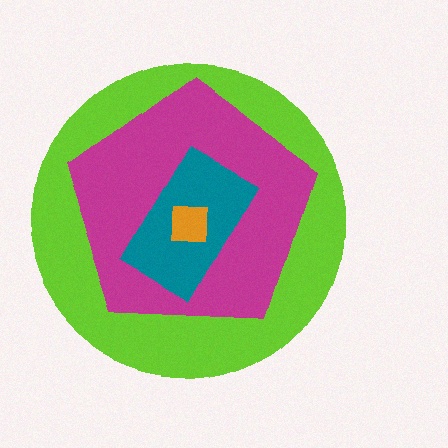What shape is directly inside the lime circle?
The magenta pentagon.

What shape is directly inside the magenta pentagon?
The teal rectangle.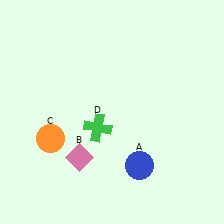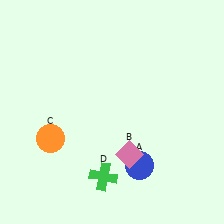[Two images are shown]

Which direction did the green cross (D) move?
The green cross (D) moved down.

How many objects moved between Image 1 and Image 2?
2 objects moved between the two images.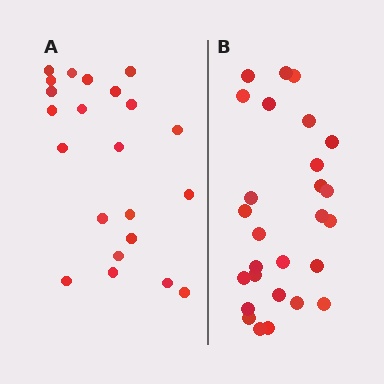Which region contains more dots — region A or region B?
Region B (the right region) has more dots.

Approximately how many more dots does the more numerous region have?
Region B has about 5 more dots than region A.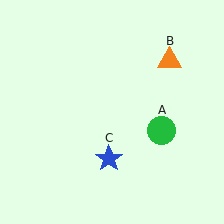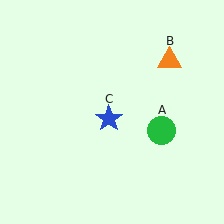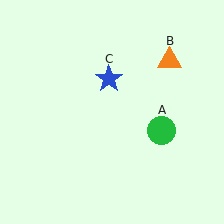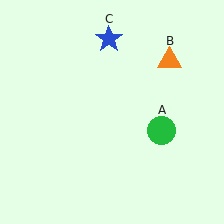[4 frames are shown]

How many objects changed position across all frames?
1 object changed position: blue star (object C).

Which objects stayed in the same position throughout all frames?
Green circle (object A) and orange triangle (object B) remained stationary.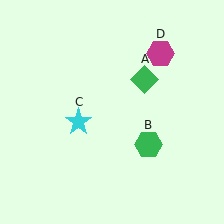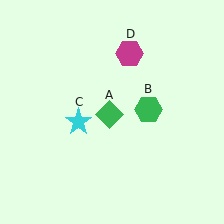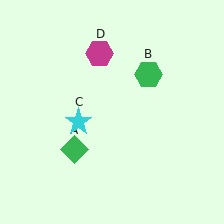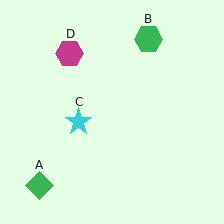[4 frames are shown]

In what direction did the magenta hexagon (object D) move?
The magenta hexagon (object D) moved left.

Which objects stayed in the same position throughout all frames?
Cyan star (object C) remained stationary.